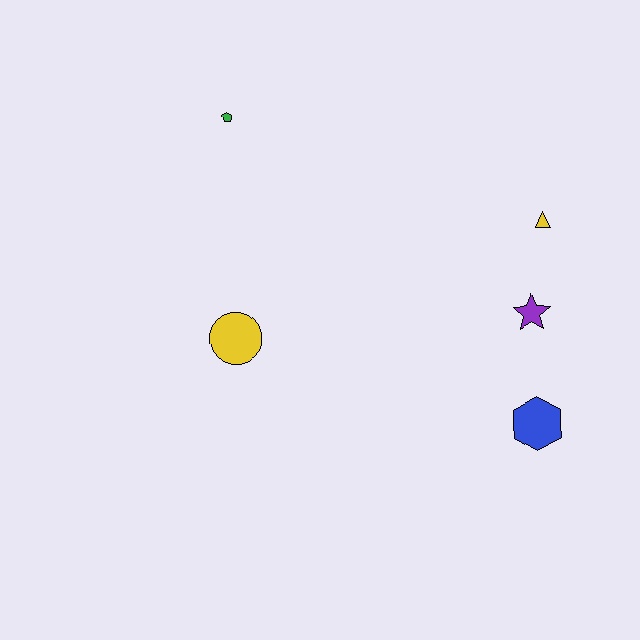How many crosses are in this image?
There are no crosses.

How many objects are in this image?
There are 5 objects.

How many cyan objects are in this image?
There are no cyan objects.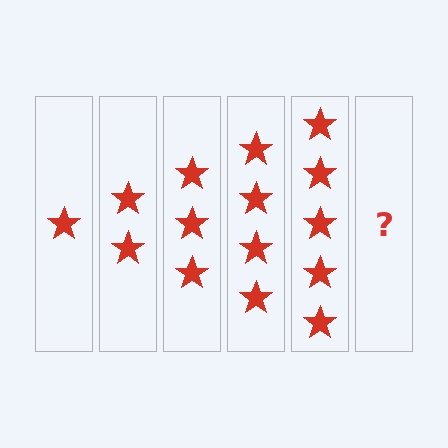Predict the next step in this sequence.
The next step is 6 stars.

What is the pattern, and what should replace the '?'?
The pattern is that each step adds one more star. The '?' should be 6 stars.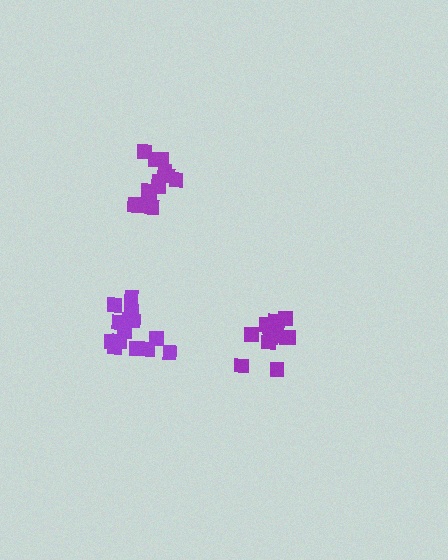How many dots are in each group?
Group 1: 13 dots, Group 2: 15 dots, Group 3: 14 dots (42 total).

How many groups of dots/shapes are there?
There are 3 groups.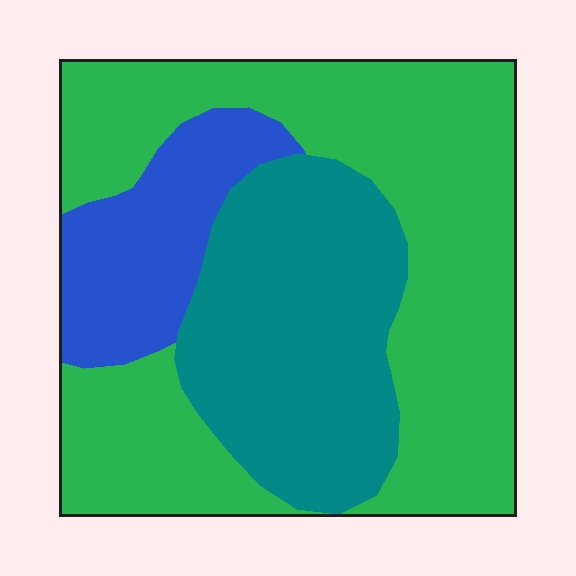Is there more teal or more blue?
Teal.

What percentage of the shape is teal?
Teal covers 30% of the shape.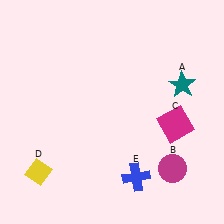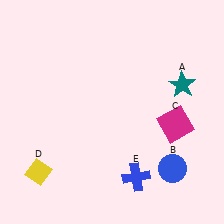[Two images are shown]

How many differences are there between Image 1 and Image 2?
There is 1 difference between the two images.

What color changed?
The circle (B) changed from magenta in Image 1 to blue in Image 2.